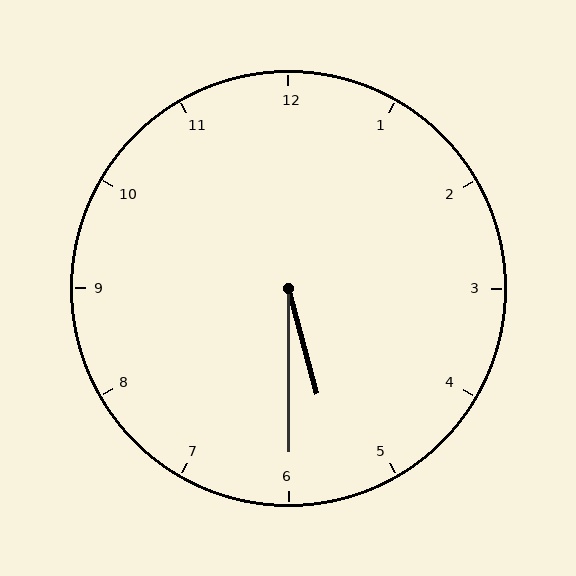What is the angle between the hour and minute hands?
Approximately 15 degrees.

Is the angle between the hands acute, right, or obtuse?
It is acute.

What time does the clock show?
5:30.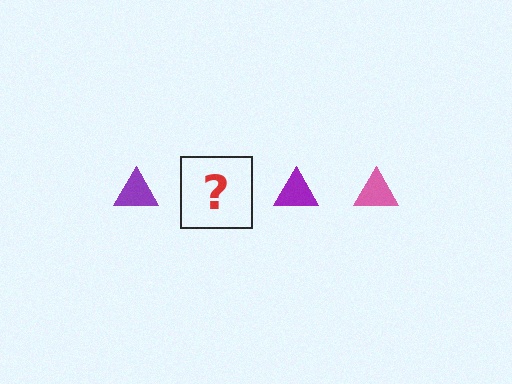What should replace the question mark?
The question mark should be replaced with a pink triangle.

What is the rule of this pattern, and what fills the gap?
The rule is that the pattern cycles through purple, pink triangles. The gap should be filled with a pink triangle.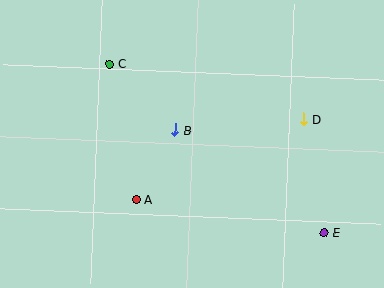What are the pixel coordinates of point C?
Point C is at (110, 64).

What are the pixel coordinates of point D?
Point D is at (304, 119).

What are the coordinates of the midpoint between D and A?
The midpoint between D and A is at (220, 159).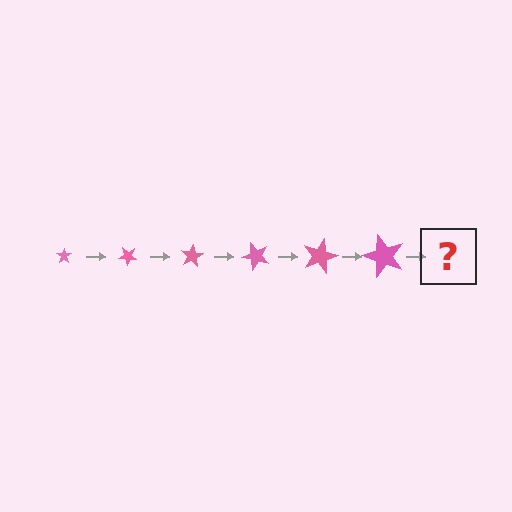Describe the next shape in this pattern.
It should be a star, larger than the previous one and rotated 240 degrees from the start.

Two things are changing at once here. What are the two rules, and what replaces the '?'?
The two rules are that the star grows larger each step and it rotates 40 degrees each step. The '?' should be a star, larger than the previous one and rotated 240 degrees from the start.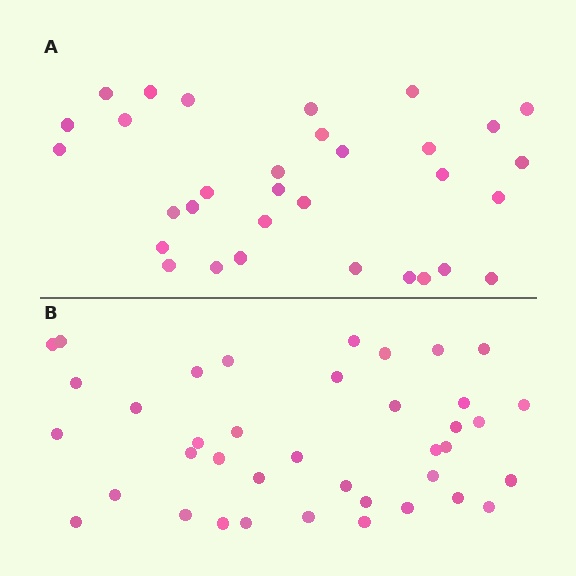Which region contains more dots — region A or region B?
Region B (the bottom region) has more dots.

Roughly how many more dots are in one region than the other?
Region B has roughly 8 or so more dots than region A.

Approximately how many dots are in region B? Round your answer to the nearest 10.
About 40 dots. (The exact count is 39, which rounds to 40.)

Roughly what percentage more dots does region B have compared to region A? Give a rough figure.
About 20% more.